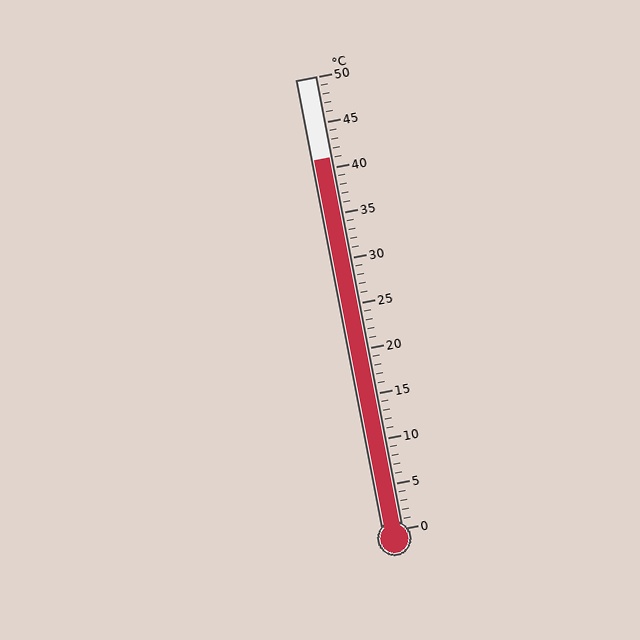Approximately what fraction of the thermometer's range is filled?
The thermometer is filled to approximately 80% of its range.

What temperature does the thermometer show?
The thermometer shows approximately 41°C.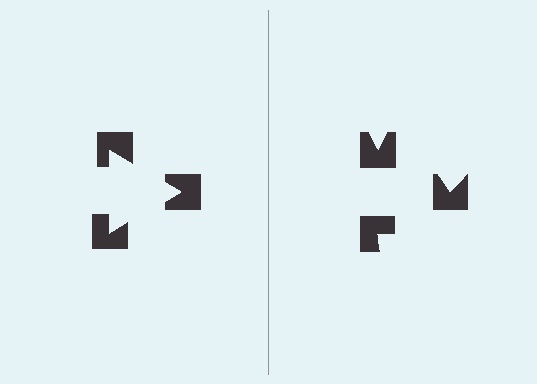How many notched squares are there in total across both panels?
6 — 3 on each side.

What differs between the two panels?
The notched squares are positioned identically on both sides; only the wedge orientations differ. On the left they align to a triangle; on the right they are misaligned.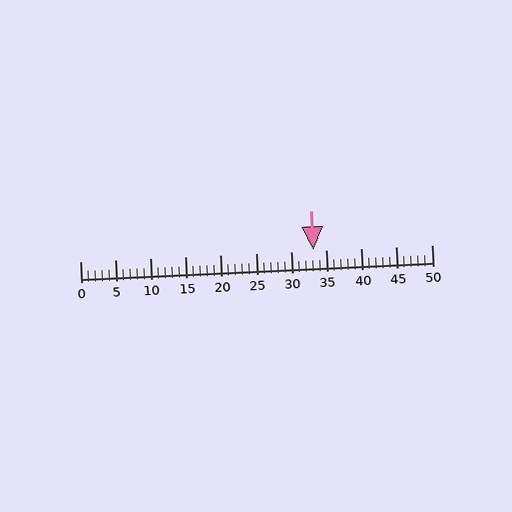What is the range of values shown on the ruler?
The ruler shows values from 0 to 50.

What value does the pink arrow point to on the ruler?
The pink arrow points to approximately 33.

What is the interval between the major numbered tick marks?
The major tick marks are spaced 5 units apart.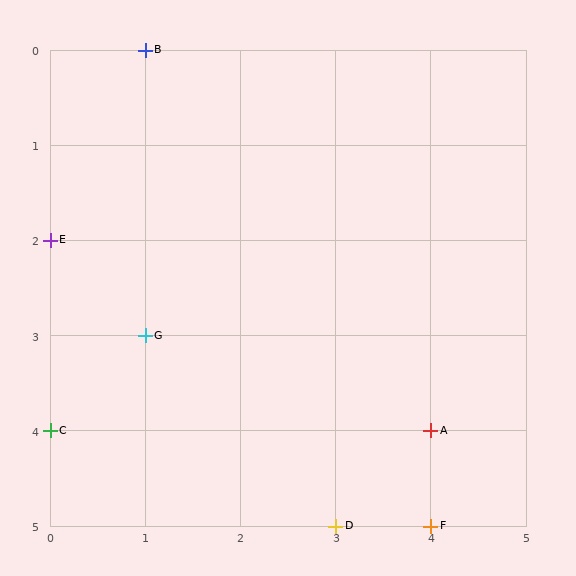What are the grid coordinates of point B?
Point B is at grid coordinates (1, 0).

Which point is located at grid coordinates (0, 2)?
Point E is at (0, 2).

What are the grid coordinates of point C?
Point C is at grid coordinates (0, 4).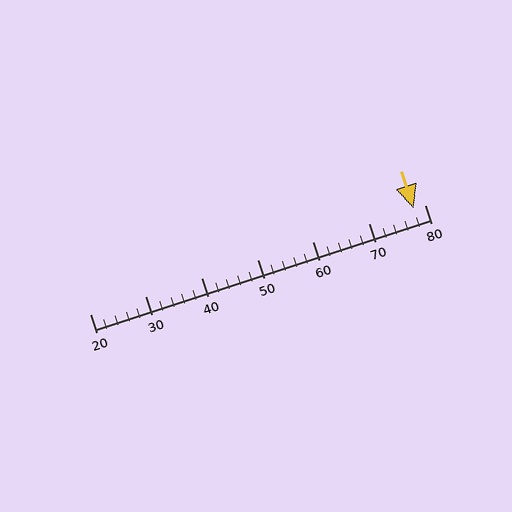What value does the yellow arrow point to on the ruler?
The yellow arrow points to approximately 78.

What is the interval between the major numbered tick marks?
The major tick marks are spaced 10 units apart.